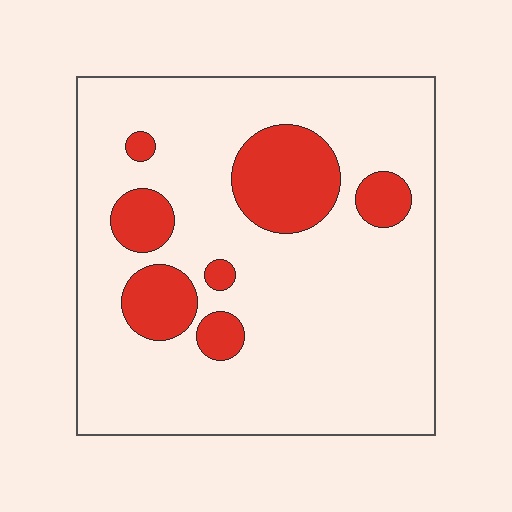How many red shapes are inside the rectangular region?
7.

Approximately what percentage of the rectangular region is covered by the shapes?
Approximately 20%.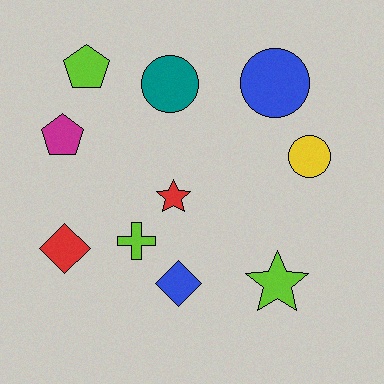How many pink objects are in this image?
There are no pink objects.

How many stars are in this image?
There are 2 stars.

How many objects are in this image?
There are 10 objects.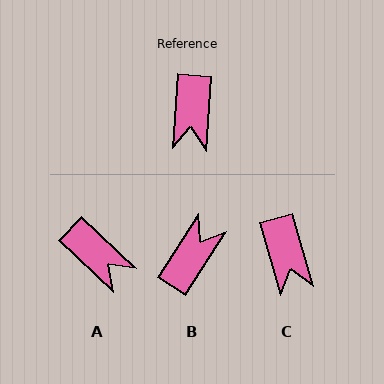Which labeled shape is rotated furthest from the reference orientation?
B, about 152 degrees away.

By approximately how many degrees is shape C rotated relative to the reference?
Approximately 20 degrees counter-clockwise.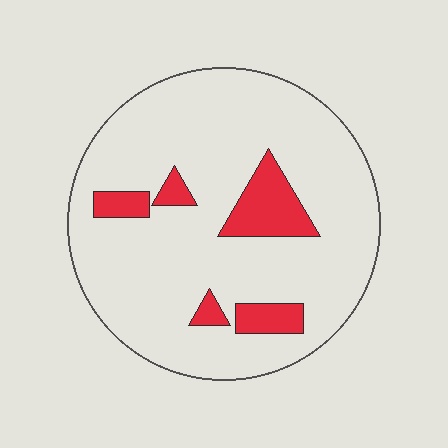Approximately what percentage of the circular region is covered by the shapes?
Approximately 15%.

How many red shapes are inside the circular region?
5.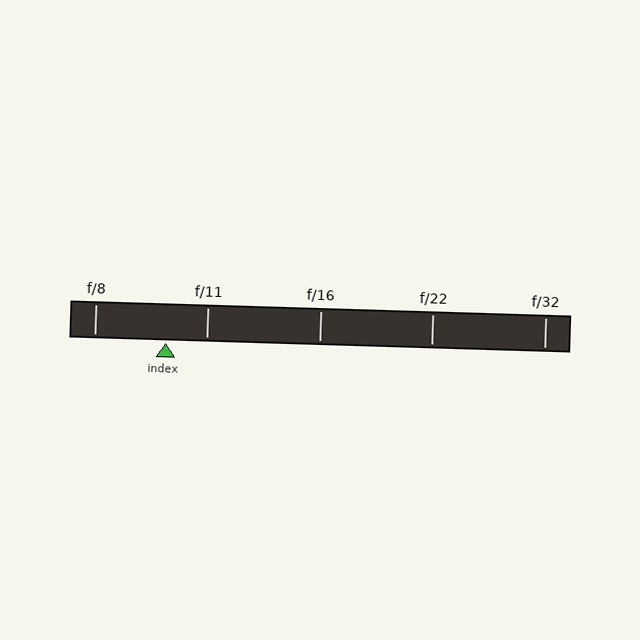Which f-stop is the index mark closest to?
The index mark is closest to f/11.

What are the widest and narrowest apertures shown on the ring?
The widest aperture shown is f/8 and the narrowest is f/32.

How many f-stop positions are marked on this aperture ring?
There are 5 f-stop positions marked.